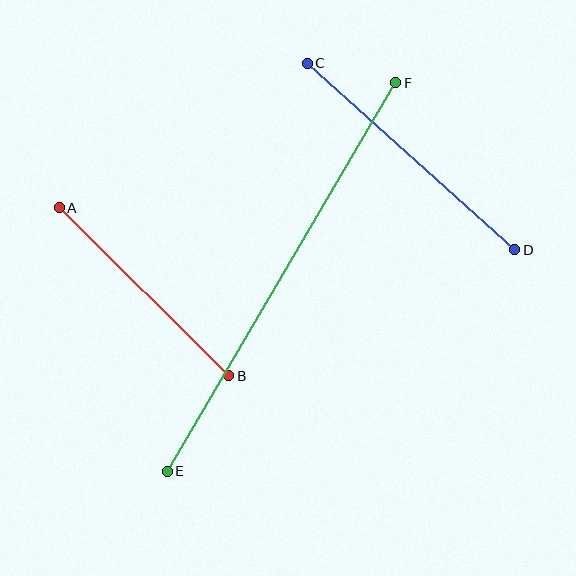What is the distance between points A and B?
The distance is approximately 238 pixels.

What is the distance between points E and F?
The distance is approximately 451 pixels.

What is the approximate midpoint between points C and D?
The midpoint is at approximately (411, 157) pixels.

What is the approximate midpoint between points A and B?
The midpoint is at approximately (144, 292) pixels.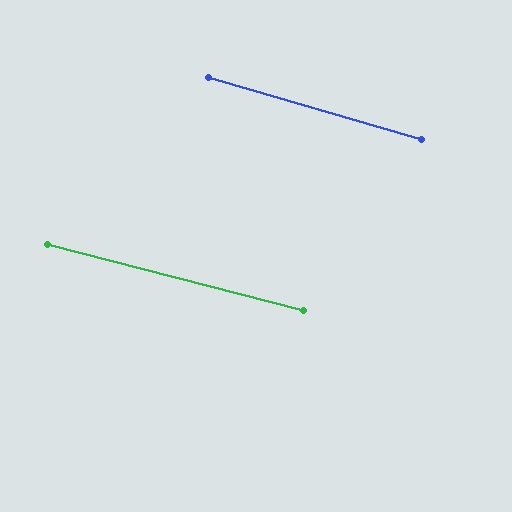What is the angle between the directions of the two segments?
Approximately 2 degrees.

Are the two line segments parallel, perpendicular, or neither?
Parallel — their directions differ by only 1.9°.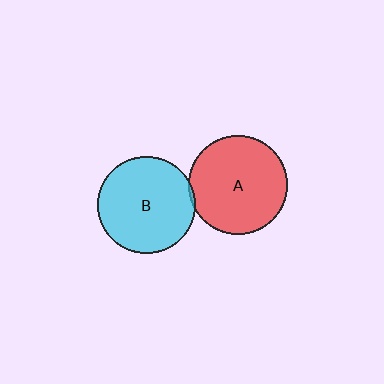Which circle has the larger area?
Circle A (red).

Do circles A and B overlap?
Yes.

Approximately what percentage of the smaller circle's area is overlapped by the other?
Approximately 5%.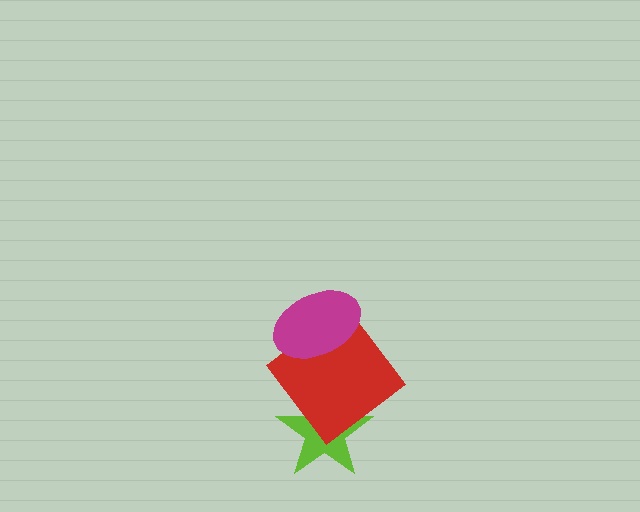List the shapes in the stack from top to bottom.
From top to bottom: the magenta ellipse, the red diamond, the lime star.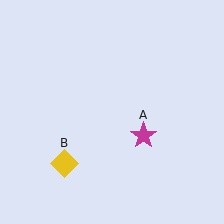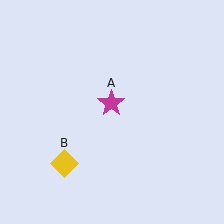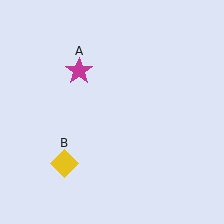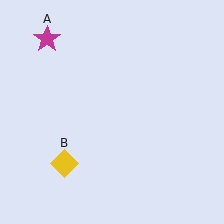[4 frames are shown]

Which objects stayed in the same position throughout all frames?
Yellow diamond (object B) remained stationary.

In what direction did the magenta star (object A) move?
The magenta star (object A) moved up and to the left.